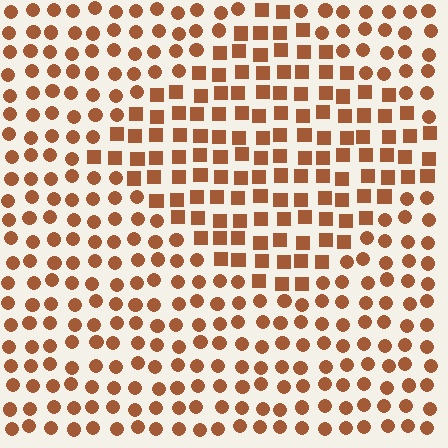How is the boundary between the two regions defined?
The boundary is defined by a change in element shape: squares inside vs. circles outside. All elements share the same color and spacing.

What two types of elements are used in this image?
The image uses squares inside the diamond region and circles outside it.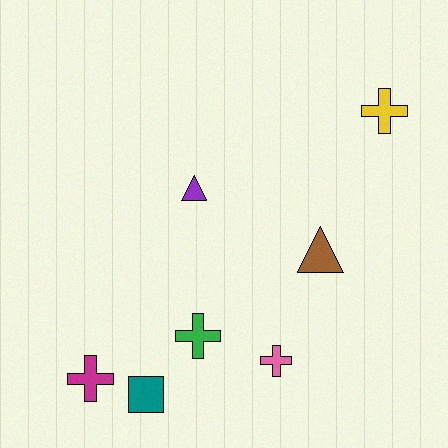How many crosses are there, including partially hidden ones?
There are 4 crosses.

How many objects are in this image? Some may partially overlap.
There are 7 objects.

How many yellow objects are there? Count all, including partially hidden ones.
There is 1 yellow object.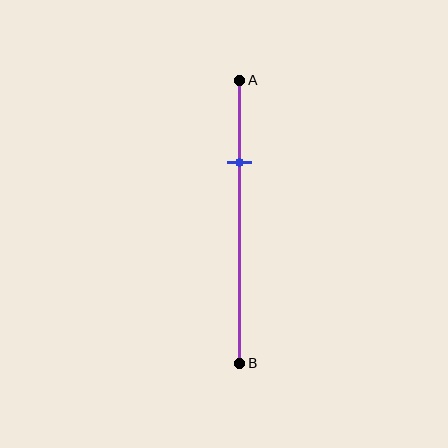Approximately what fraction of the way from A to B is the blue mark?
The blue mark is approximately 30% of the way from A to B.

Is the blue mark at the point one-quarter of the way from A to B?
No, the mark is at about 30% from A, not at the 25% one-quarter point.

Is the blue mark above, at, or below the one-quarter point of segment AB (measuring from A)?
The blue mark is below the one-quarter point of segment AB.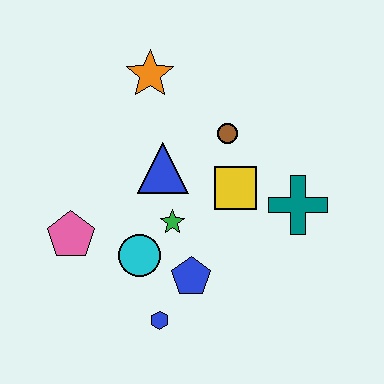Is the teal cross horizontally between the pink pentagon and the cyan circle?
No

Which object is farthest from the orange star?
The blue hexagon is farthest from the orange star.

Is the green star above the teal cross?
No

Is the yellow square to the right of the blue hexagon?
Yes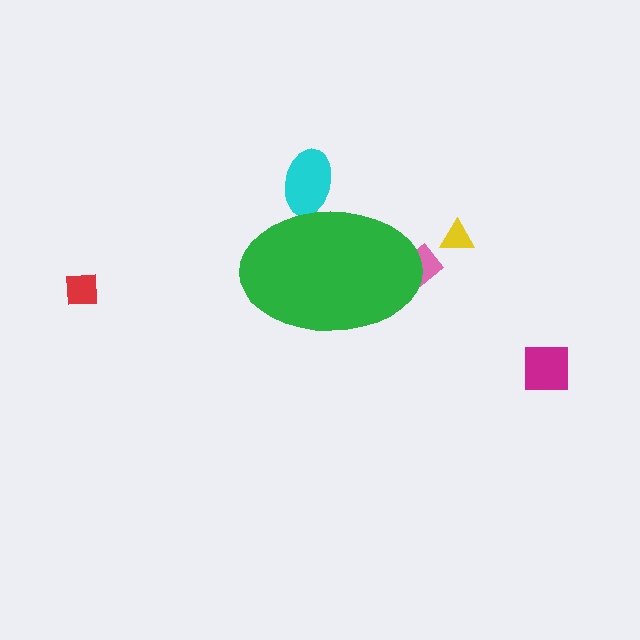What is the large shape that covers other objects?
A green ellipse.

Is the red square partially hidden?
No, the red square is fully visible.